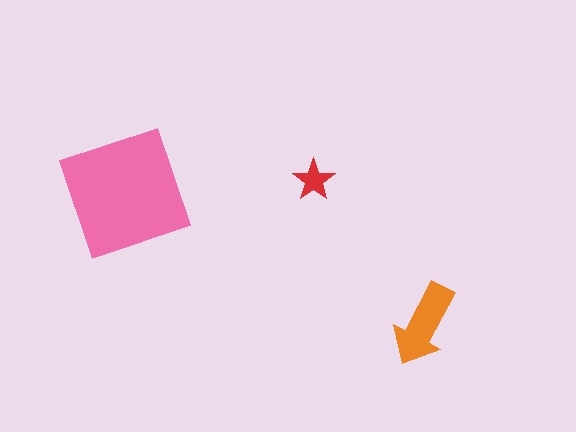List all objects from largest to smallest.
The pink square, the orange arrow, the red star.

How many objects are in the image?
There are 3 objects in the image.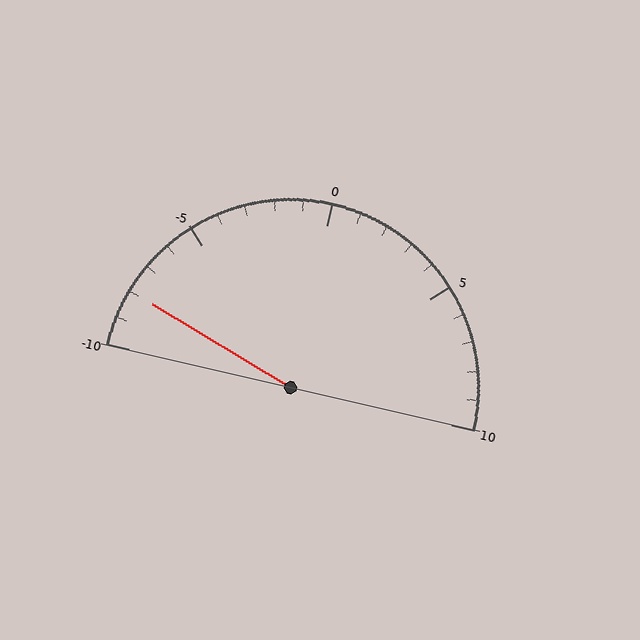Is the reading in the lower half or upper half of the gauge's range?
The reading is in the lower half of the range (-10 to 10).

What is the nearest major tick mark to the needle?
The nearest major tick mark is -10.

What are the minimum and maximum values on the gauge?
The gauge ranges from -10 to 10.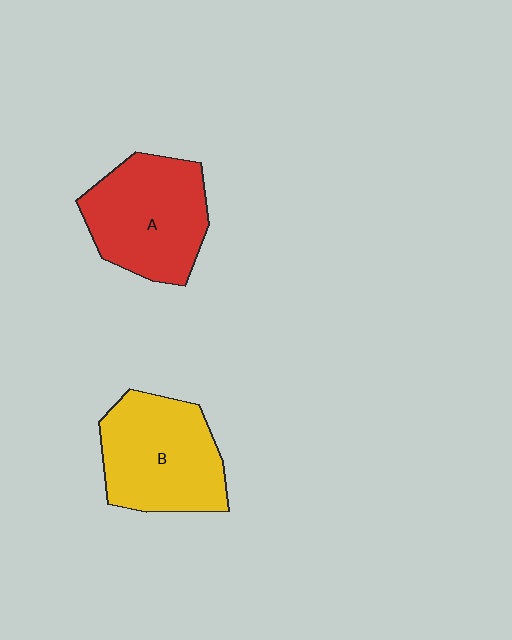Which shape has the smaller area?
Shape A (red).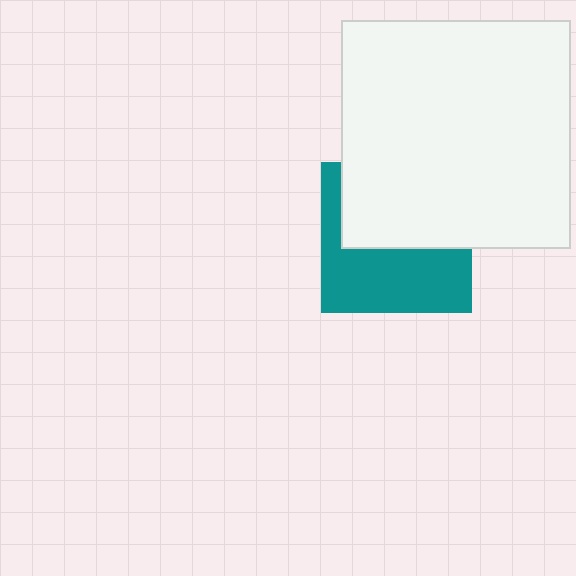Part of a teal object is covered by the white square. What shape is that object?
It is a square.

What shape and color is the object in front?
The object in front is a white square.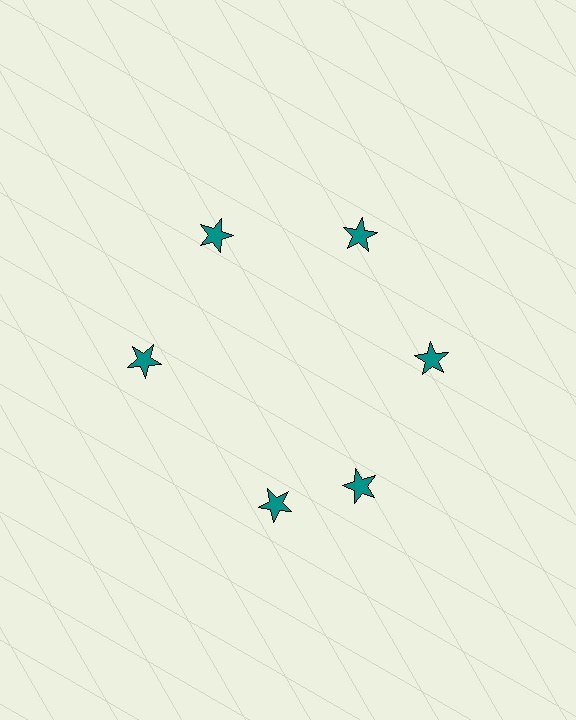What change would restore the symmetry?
The symmetry would be restored by rotating it back into even spacing with its neighbors so that all 6 stars sit at equal angles and equal distance from the center.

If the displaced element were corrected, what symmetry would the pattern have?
It would have 6-fold rotational symmetry — the pattern would map onto itself every 60 degrees.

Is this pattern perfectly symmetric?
No. The 6 teal stars are arranged in a ring, but one element near the 7 o'clock position is rotated out of alignment along the ring, breaking the 6-fold rotational symmetry.